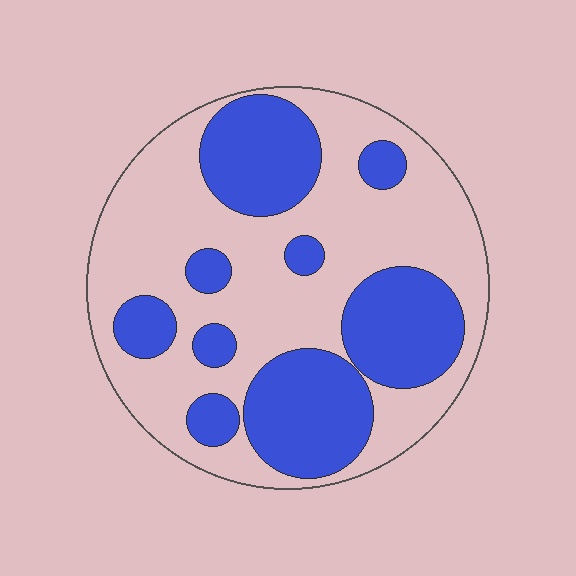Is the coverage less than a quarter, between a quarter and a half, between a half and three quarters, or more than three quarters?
Between a quarter and a half.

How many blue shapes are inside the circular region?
9.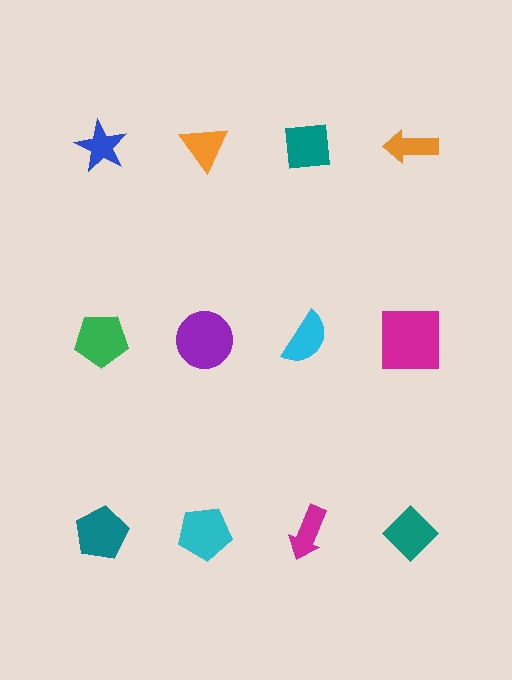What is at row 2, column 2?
A purple circle.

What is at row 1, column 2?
An orange triangle.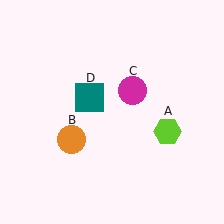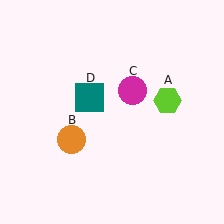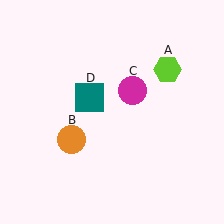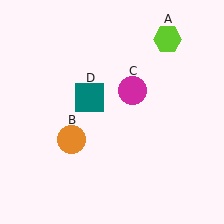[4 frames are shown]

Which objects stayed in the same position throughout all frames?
Orange circle (object B) and magenta circle (object C) and teal square (object D) remained stationary.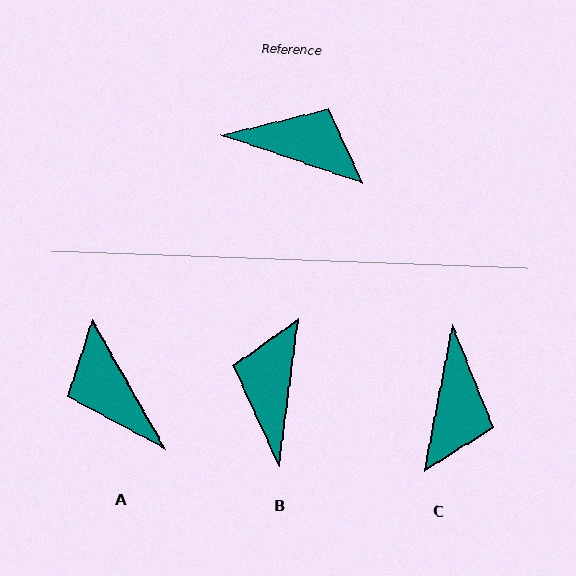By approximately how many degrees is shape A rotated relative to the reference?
Approximately 138 degrees counter-clockwise.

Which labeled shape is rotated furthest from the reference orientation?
A, about 138 degrees away.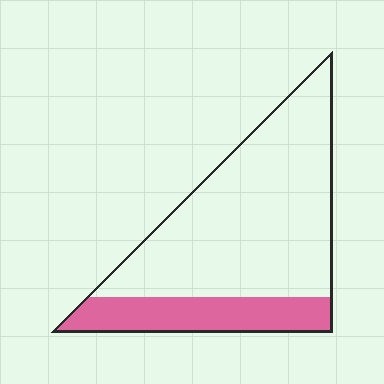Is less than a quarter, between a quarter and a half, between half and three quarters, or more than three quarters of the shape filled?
Less than a quarter.